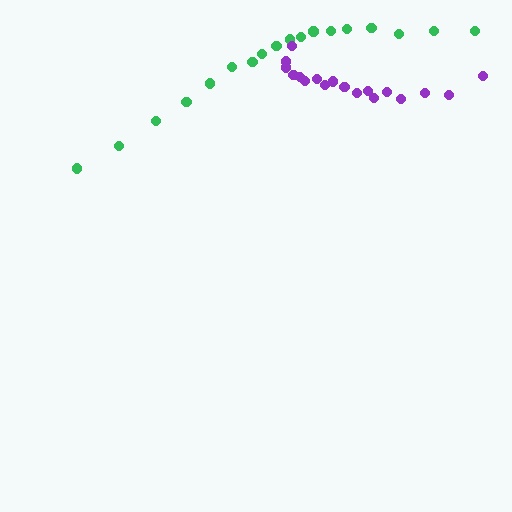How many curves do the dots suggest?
There are 2 distinct paths.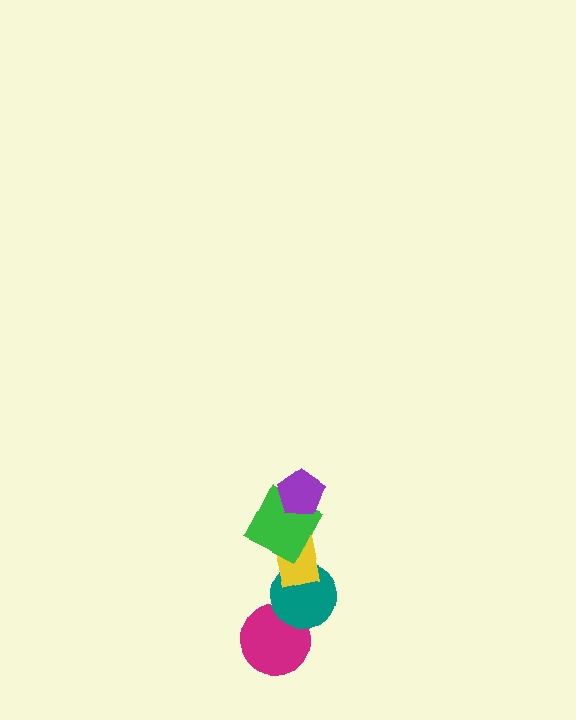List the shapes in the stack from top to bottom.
From top to bottom: the purple pentagon, the green square, the yellow rectangle, the teal circle, the magenta circle.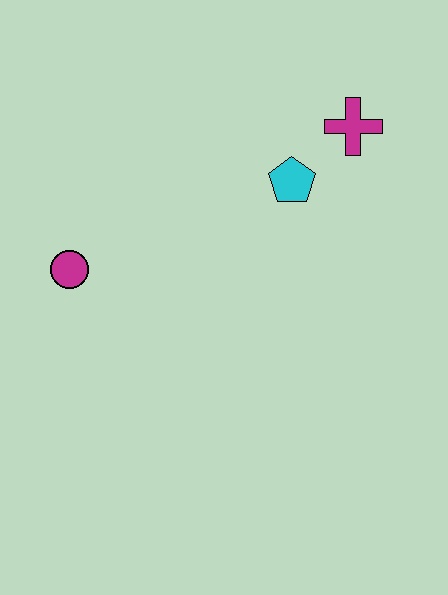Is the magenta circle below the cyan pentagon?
Yes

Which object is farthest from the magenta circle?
The magenta cross is farthest from the magenta circle.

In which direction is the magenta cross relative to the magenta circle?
The magenta cross is to the right of the magenta circle.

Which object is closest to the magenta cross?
The cyan pentagon is closest to the magenta cross.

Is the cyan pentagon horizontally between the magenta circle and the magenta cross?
Yes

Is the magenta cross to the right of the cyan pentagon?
Yes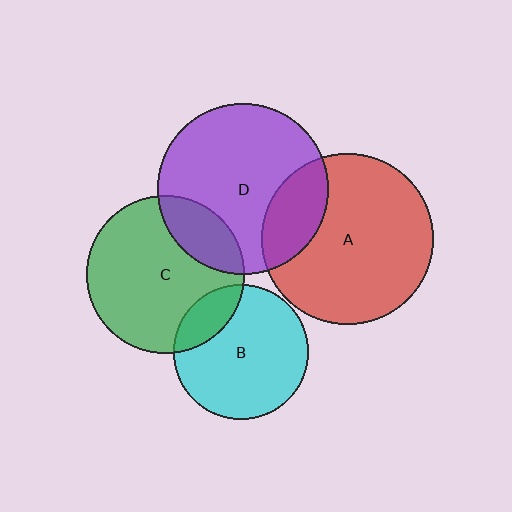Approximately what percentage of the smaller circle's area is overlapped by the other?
Approximately 20%.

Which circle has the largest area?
Circle A (red).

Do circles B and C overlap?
Yes.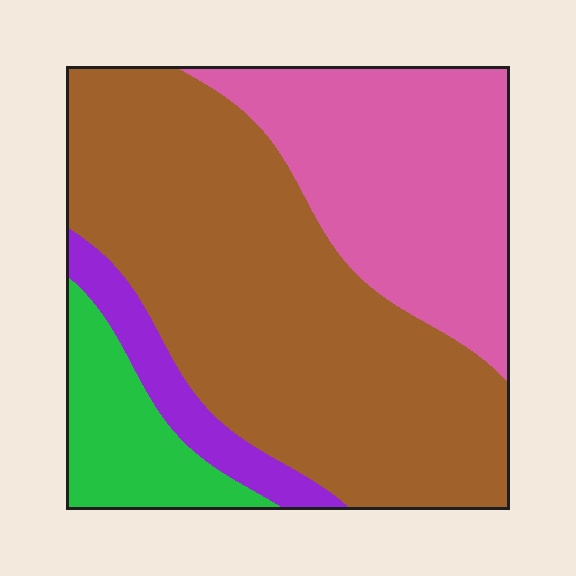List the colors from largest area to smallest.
From largest to smallest: brown, pink, green, purple.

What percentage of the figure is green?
Green covers roughly 10% of the figure.